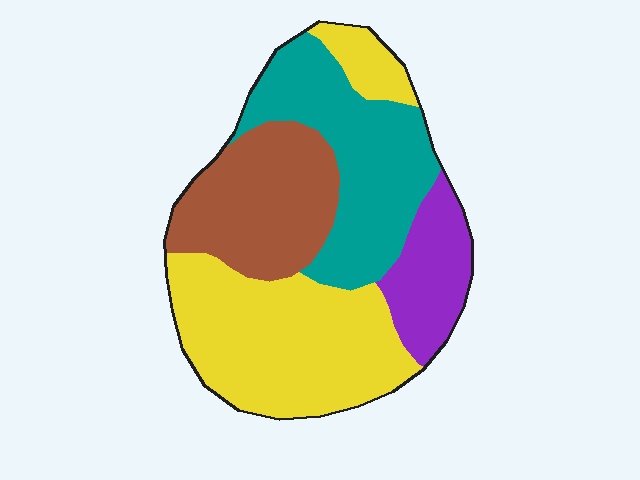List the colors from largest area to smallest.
From largest to smallest: yellow, teal, brown, purple.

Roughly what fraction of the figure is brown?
Brown covers around 20% of the figure.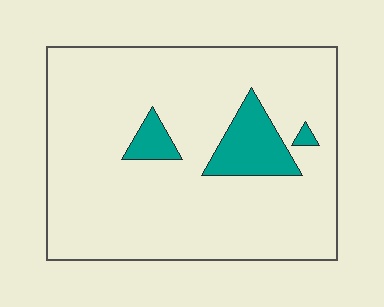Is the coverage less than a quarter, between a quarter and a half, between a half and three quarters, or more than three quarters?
Less than a quarter.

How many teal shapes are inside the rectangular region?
3.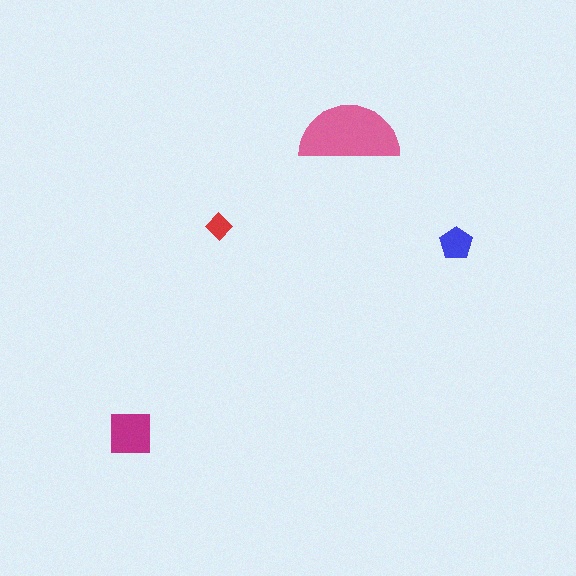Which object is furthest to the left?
The magenta square is leftmost.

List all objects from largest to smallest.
The pink semicircle, the magenta square, the blue pentagon, the red diamond.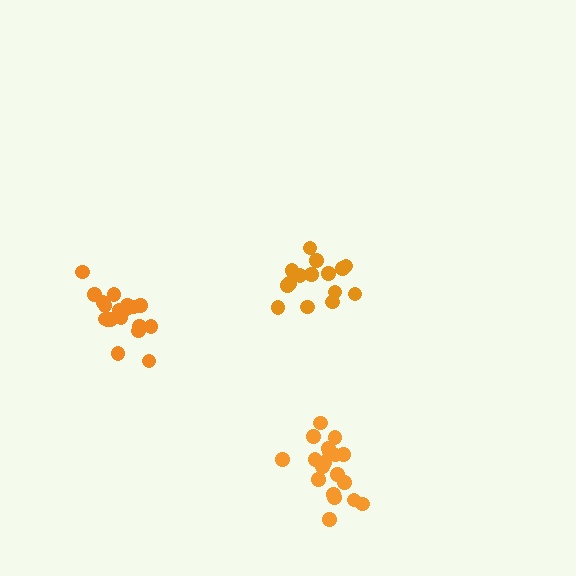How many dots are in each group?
Group 1: 19 dots, Group 2: 15 dots, Group 3: 19 dots (53 total).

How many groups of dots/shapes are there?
There are 3 groups.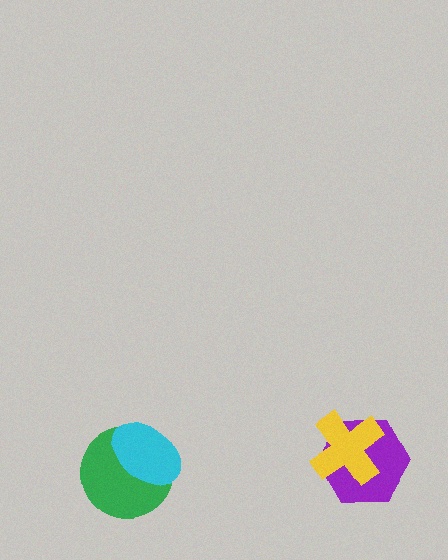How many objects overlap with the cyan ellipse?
1 object overlaps with the cyan ellipse.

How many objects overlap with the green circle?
1 object overlaps with the green circle.